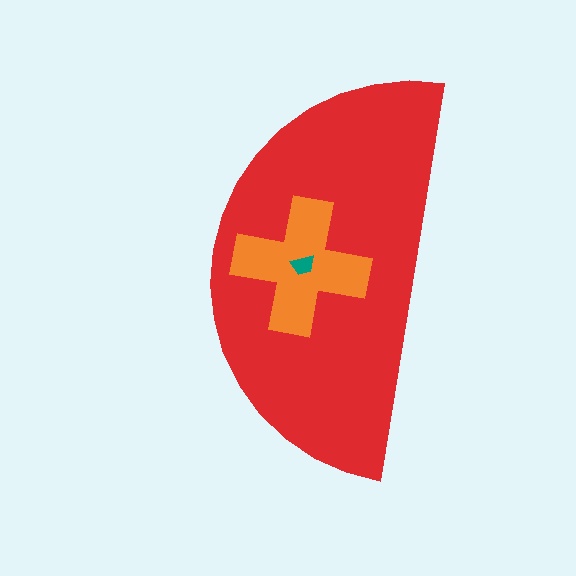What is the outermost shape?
The red semicircle.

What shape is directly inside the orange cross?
The teal trapezoid.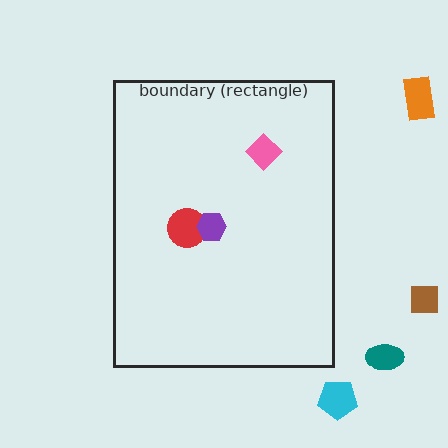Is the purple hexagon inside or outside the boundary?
Inside.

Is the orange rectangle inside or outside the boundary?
Outside.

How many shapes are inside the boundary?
3 inside, 4 outside.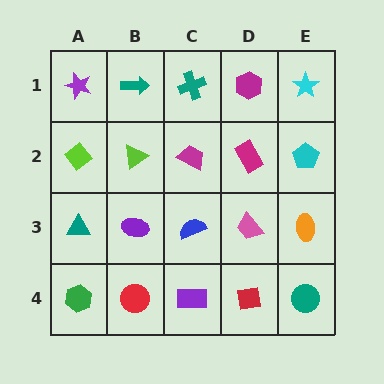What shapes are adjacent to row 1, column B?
A lime triangle (row 2, column B), a purple star (row 1, column A), a teal cross (row 1, column C).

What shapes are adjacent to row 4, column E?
An orange ellipse (row 3, column E), a red square (row 4, column D).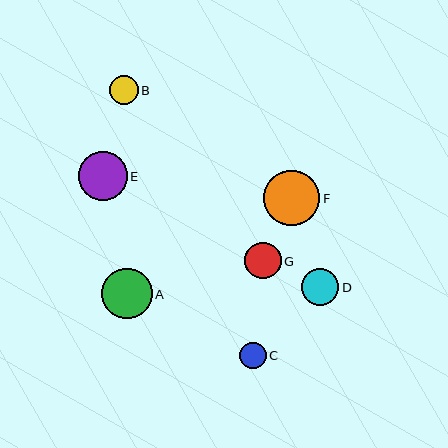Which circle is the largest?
Circle F is the largest with a size of approximately 56 pixels.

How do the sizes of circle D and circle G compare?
Circle D and circle G are approximately the same size.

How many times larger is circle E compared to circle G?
Circle E is approximately 1.3 times the size of circle G.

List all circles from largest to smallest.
From largest to smallest: F, A, E, D, G, B, C.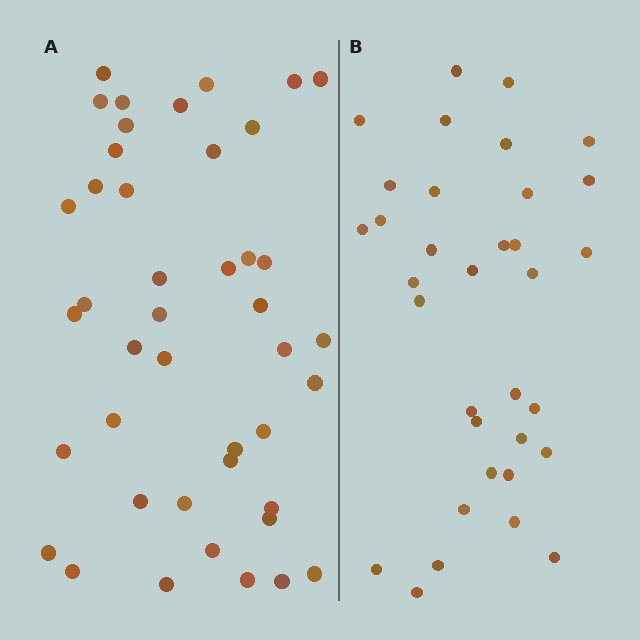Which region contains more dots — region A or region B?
Region A (the left region) has more dots.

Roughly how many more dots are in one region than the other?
Region A has roughly 8 or so more dots than region B.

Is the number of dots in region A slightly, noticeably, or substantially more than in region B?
Region A has noticeably more, but not dramatically so. The ratio is roughly 1.3 to 1.